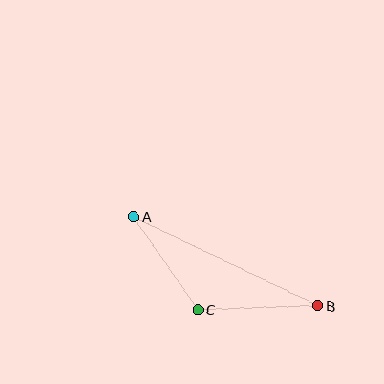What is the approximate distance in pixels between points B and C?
The distance between B and C is approximately 120 pixels.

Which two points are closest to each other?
Points A and C are closest to each other.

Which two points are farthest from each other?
Points A and B are farthest from each other.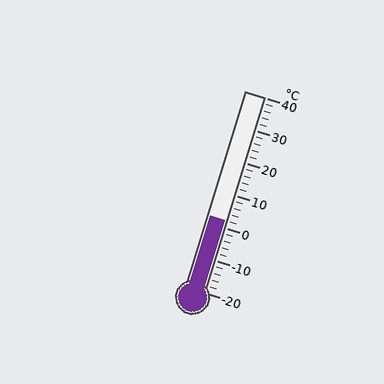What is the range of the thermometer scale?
The thermometer scale ranges from -20°C to 40°C.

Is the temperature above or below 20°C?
The temperature is below 20°C.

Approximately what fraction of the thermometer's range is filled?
The thermometer is filled to approximately 35% of its range.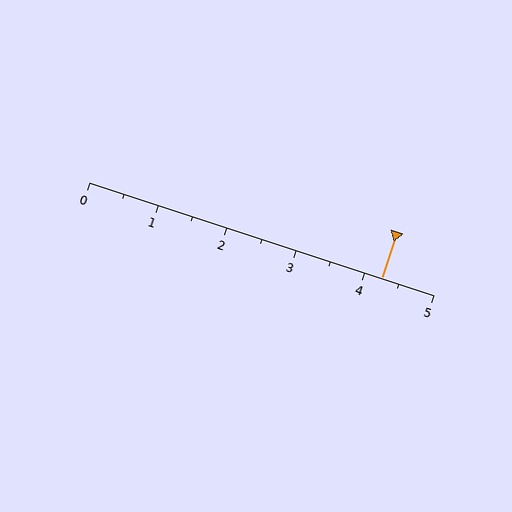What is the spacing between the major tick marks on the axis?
The major ticks are spaced 1 apart.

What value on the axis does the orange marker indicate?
The marker indicates approximately 4.2.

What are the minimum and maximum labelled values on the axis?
The axis runs from 0 to 5.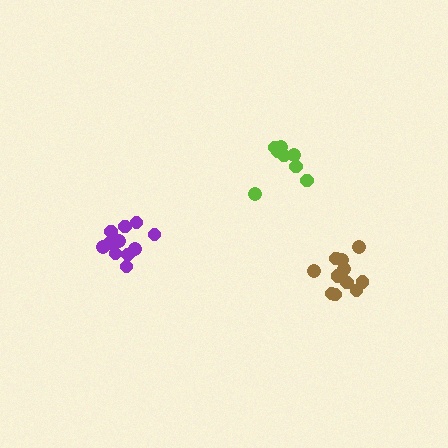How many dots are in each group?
Group 1: 8 dots, Group 2: 11 dots, Group 3: 12 dots (31 total).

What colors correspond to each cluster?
The clusters are colored: lime, purple, brown.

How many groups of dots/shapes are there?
There are 3 groups.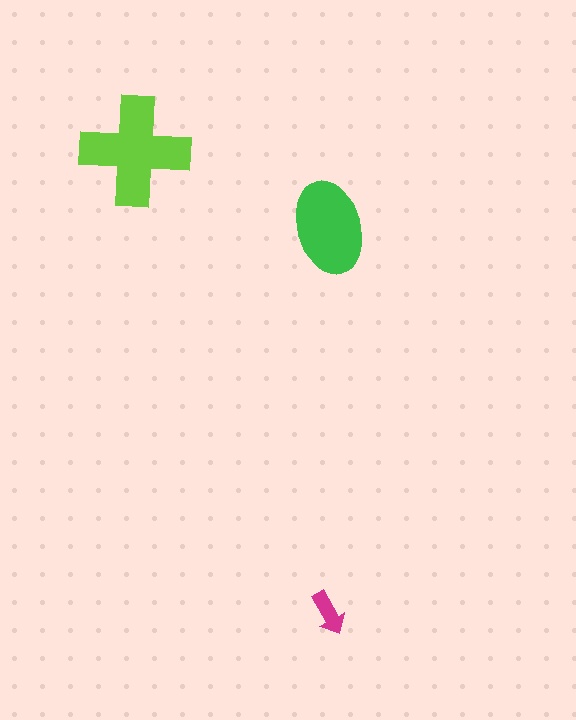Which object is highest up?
The lime cross is topmost.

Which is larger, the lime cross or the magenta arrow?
The lime cross.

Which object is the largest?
The lime cross.